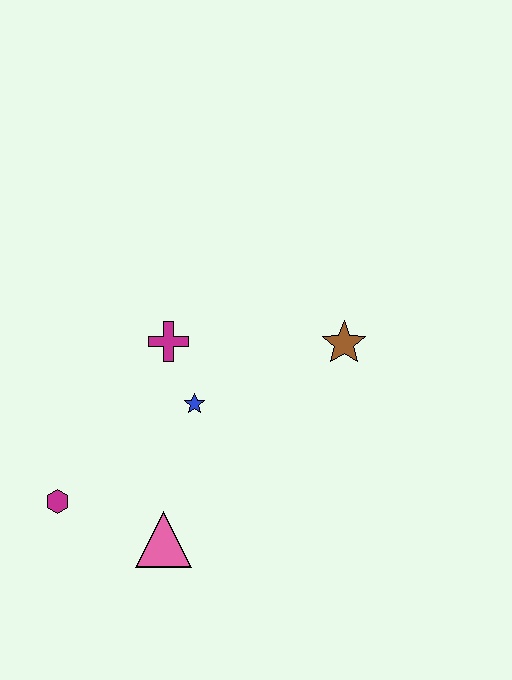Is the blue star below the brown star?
Yes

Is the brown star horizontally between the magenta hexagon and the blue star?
No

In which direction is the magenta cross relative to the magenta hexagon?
The magenta cross is above the magenta hexagon.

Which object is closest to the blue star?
The magenta cross is closest to the blue star.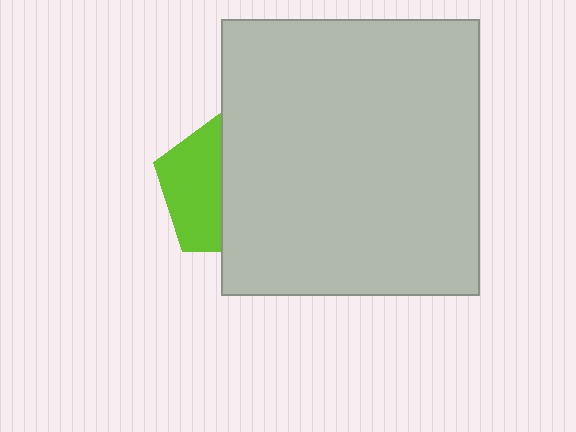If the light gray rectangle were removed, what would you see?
You would see the complete lime pentagon.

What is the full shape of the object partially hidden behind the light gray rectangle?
The partially hidden object is a lime pentagon.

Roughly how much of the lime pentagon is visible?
A small part of it is visible (roughly 43%).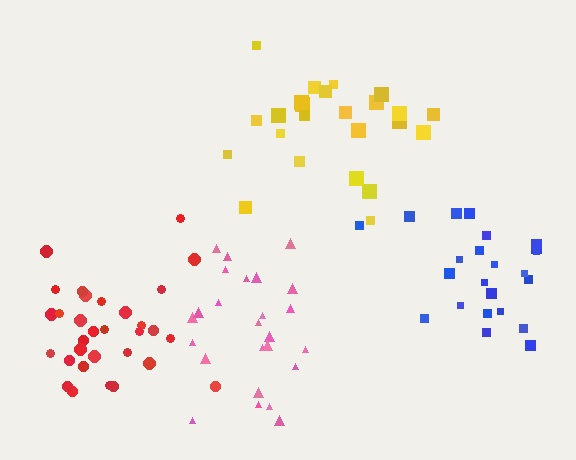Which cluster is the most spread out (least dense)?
Blue.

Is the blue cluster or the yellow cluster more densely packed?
Yellow.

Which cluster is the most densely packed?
Red.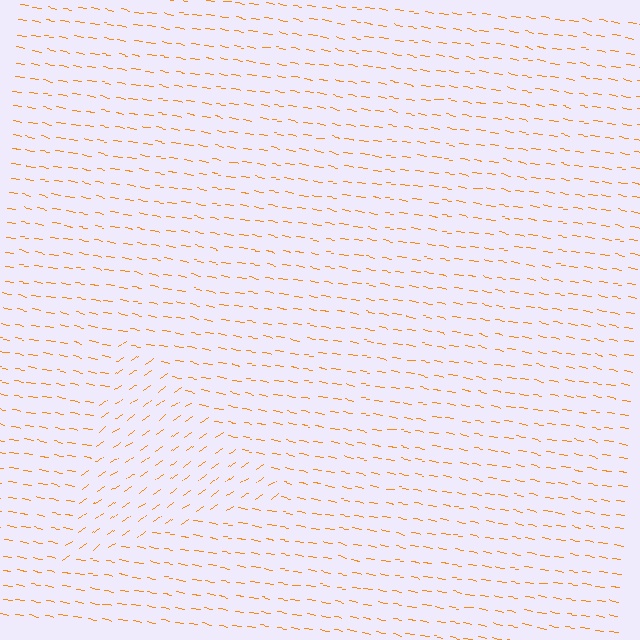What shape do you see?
I see a triangle.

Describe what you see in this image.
The image is filled with small orange line segments. A triangle region in the image has lines oriented differently from the surrounding lines, creating a visible texture boundary.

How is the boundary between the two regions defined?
The boundary is defined purely by a change in line orientation (approximately 45 degrees difference). All lines are the same color and thickness.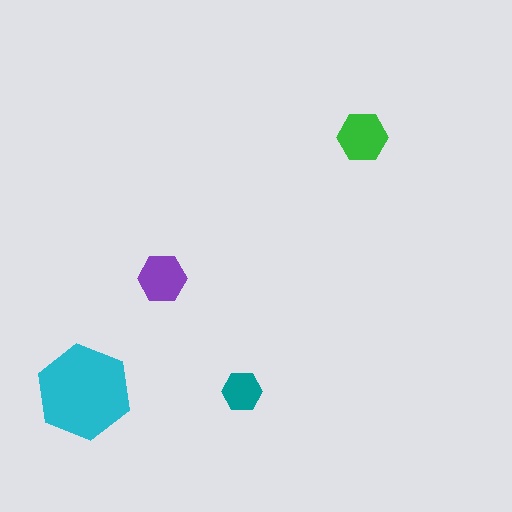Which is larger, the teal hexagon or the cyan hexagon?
The cyan one.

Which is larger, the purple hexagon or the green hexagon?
The green one.